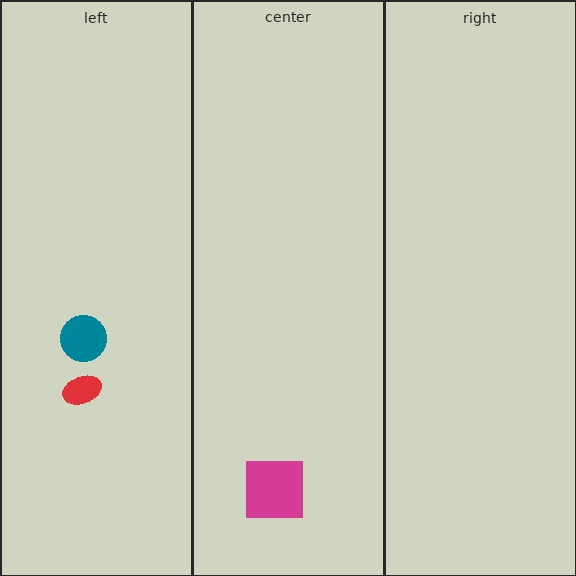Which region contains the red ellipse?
The left region.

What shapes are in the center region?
The magenta square.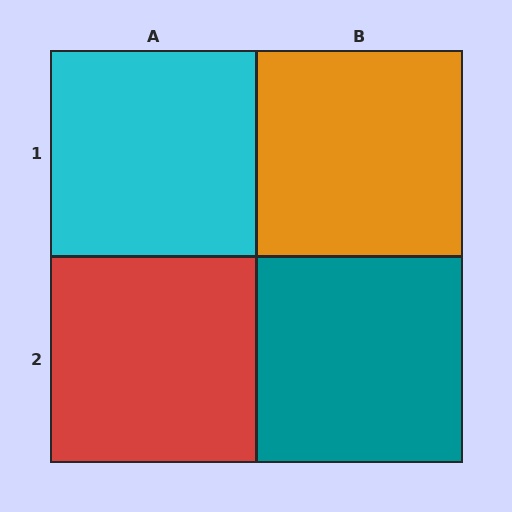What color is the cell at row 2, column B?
Teal.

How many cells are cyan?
1 cell is cyan.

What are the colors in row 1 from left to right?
Cyan, orange.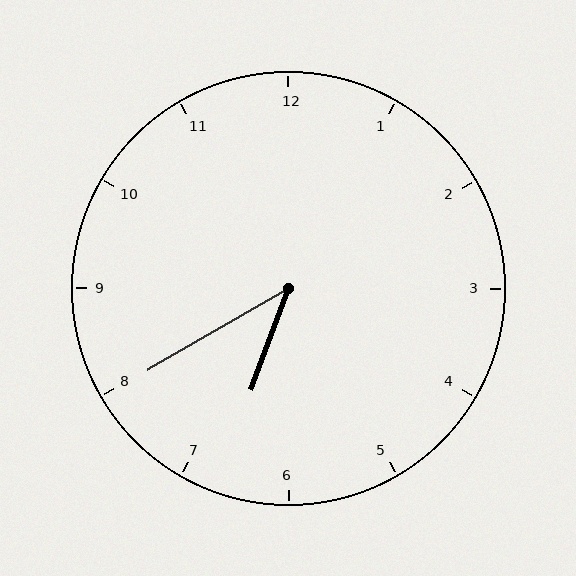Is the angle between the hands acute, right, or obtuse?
It is acute.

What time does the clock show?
6:40.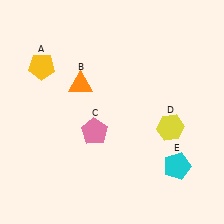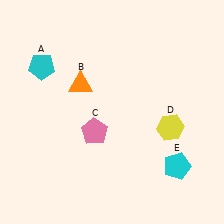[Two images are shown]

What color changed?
The pentagon (A) changed from yellow in Image 1 to cyan in Image 2.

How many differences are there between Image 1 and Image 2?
There is 1 difference between the two images.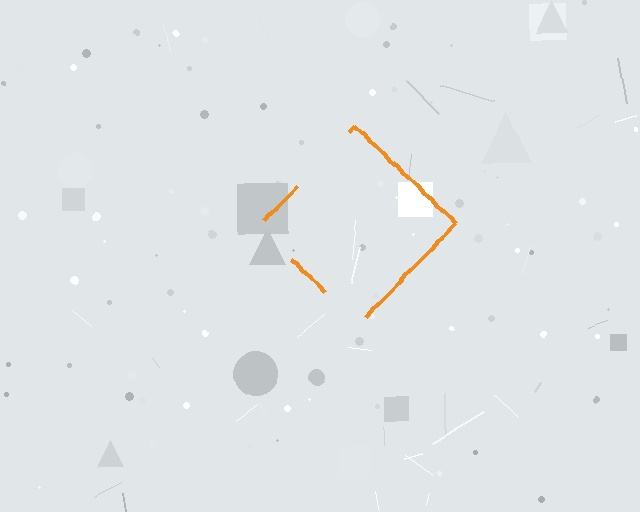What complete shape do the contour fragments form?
The contour fragments form a diamond.